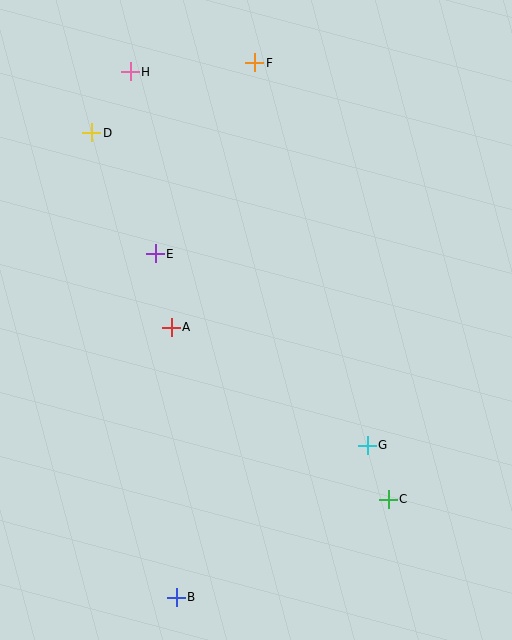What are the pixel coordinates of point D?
Point D is at (92, 133).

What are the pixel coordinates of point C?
Point C is at (388, 499).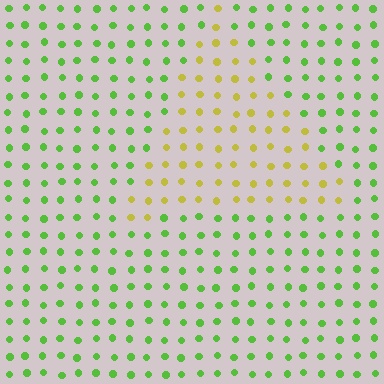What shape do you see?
I see a triangle.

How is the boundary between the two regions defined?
The boundary is defined purely by a slight shift in hue (about 51 degrees). Spacing, size, and orientation are identical on both sides.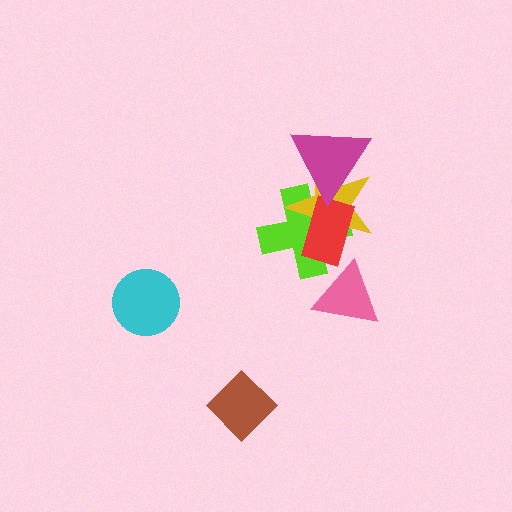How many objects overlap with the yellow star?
3 objects overlap with the yellow star.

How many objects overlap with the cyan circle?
0 objects overlap with the cyan circle.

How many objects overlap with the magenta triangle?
2 objects overlap with the magenta triangle.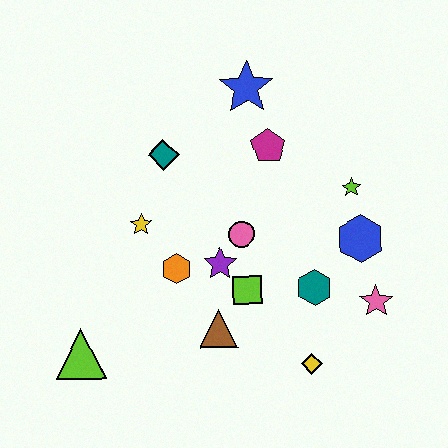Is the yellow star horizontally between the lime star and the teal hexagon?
No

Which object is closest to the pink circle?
The purple star is closest to the pink circle.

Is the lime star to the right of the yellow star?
Yes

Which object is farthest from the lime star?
The lime triangle is farthest from the lime star.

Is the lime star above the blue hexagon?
Yes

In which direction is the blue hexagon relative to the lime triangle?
The blue hexagon is to the right of the lime triangle.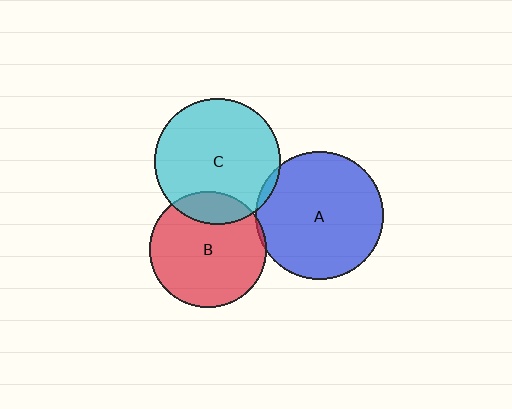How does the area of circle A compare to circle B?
Approximately 1.2 times.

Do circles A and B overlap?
Yes.